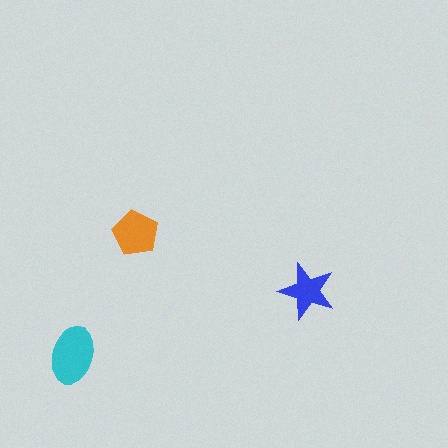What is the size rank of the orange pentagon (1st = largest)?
2nd.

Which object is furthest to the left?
The cyan ellipse is leftmost.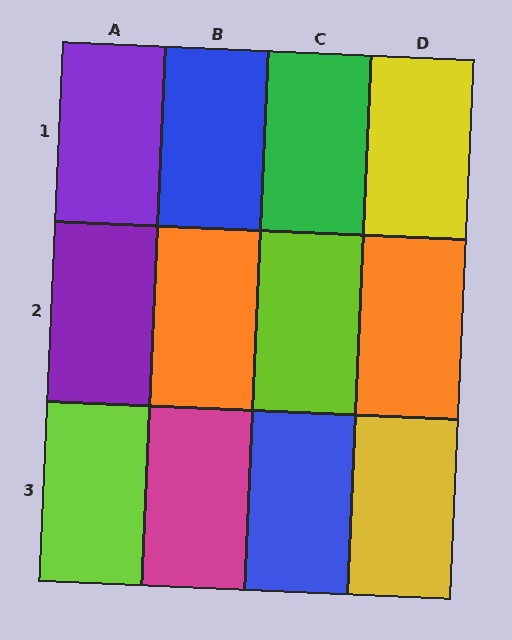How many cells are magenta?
1 cell is magenta.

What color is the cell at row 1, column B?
Blue.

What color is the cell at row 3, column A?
Lime.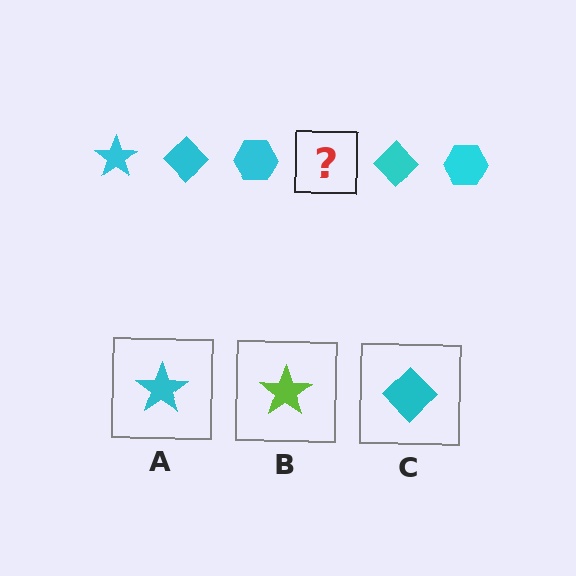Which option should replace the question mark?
Option A.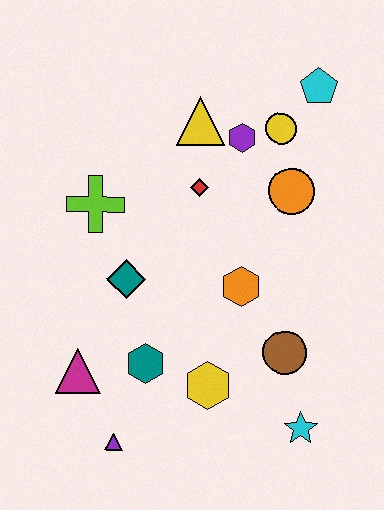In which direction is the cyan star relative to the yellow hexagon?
The cyan star is to the right of the yellow hexagon.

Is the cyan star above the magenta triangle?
No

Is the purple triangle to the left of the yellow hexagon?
Yes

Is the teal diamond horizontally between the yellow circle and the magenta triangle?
Yes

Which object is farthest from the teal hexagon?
The cyan pentagon is farthest from the teal hexagon.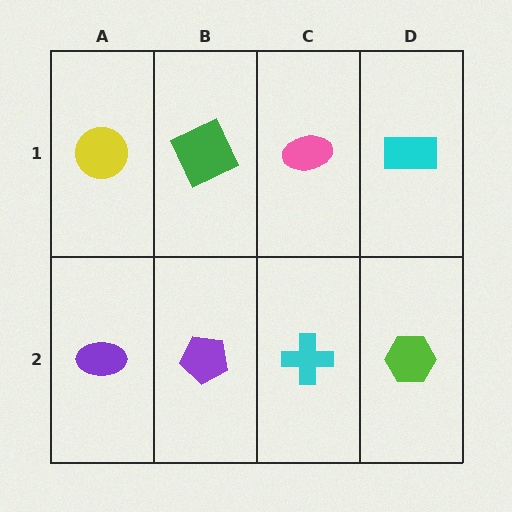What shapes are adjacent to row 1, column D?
A lime hexagon (row 2, column D), a pink ellipse (row 1, column C).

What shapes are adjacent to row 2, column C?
A pink ellipse (row 1, column C), a purple pentagon (row 2, column B), a lime hexagon (row 2, column D).